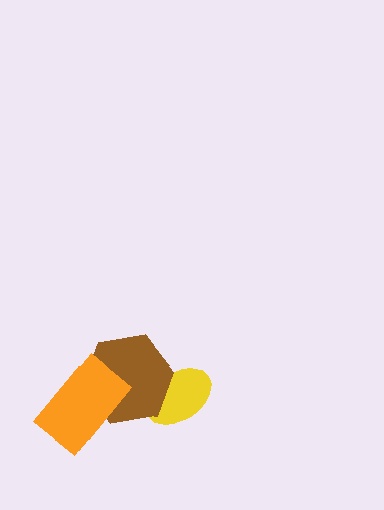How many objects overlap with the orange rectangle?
1 object overlaps with the orange rectangle.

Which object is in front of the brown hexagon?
The orange rectangle is in front of the brown hexagon.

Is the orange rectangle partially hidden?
No, no other shape covers it.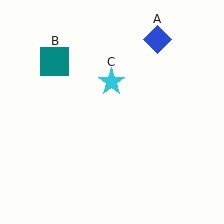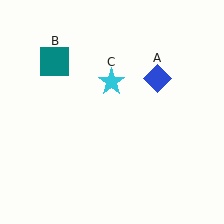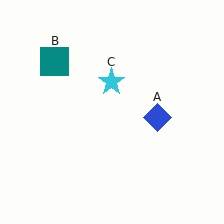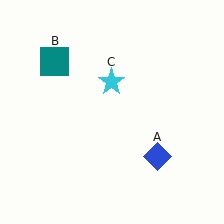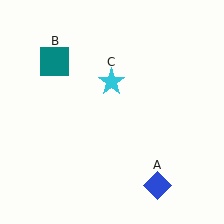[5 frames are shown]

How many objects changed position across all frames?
1 object changed position: blue diamond (object A).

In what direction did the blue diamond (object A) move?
The blue diamond (object A) moved down.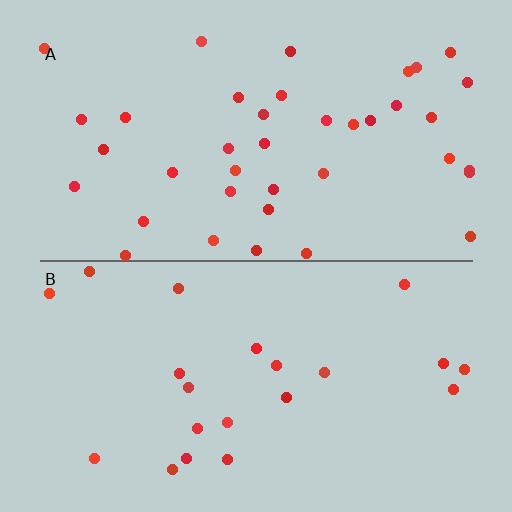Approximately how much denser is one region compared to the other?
Approximately 1.8× — region A over region B.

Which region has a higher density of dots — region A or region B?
A (the top).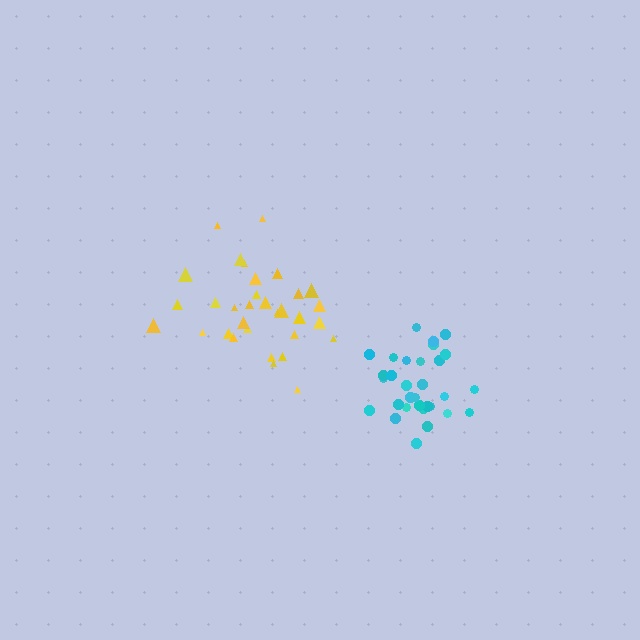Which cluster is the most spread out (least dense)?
Yellow.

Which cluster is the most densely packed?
Cyan.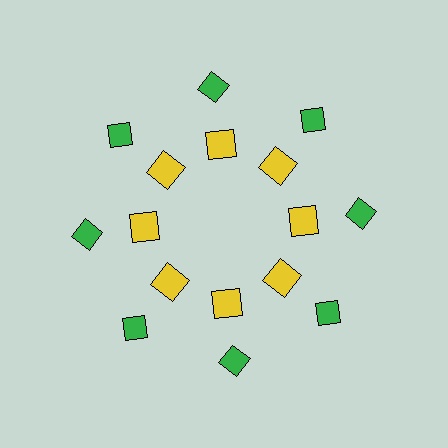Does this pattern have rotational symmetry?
Yes, this pattern has 8-fold rotational symmetry. It looks the same after rotating 45 degrees around the center.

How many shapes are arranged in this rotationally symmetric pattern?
There are 16 shapes, arranged in 8 groups of 2.